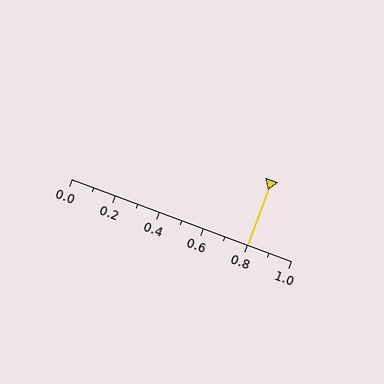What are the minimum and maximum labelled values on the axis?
The axis runs from 0.0 to 1.0.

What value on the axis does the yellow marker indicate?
The marker indicates approximately 0.8.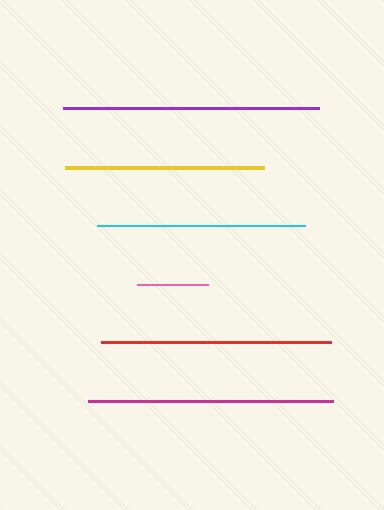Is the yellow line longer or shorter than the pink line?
The yellow line is longer than the pink line.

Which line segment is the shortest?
The pink line is the shortest at approximately 71 pixels.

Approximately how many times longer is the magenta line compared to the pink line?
The magenta line is approximately 3.5 times the length of the pink line.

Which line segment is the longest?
The purple line is the longest at approximately 256 pixels.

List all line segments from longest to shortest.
From longest to shortest: purple, magenta, red, cyan, yellow, pink.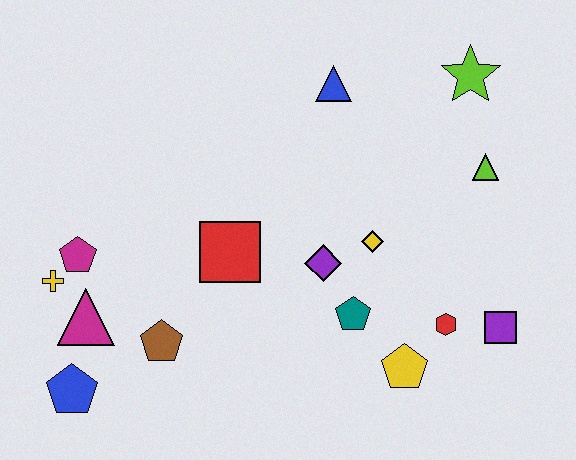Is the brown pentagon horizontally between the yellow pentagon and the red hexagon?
No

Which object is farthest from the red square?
The lime star is farthest from the red square.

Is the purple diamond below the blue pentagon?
No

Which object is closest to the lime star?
The lime triangle is closest to the lime star.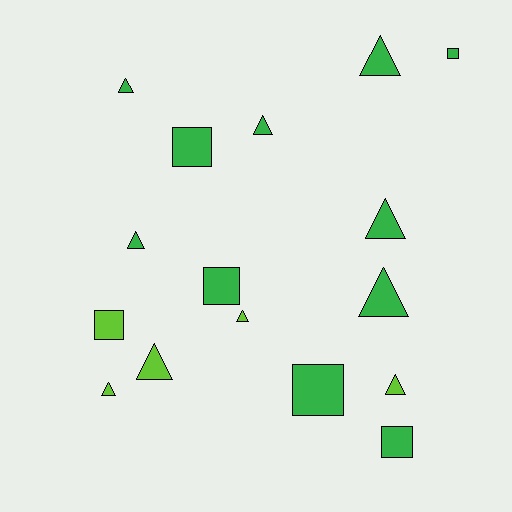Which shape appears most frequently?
Triangle, with 10 objects.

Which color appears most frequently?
Green, with 11 objects.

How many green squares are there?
There are 5 green squares.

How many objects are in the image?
There are 16 objects.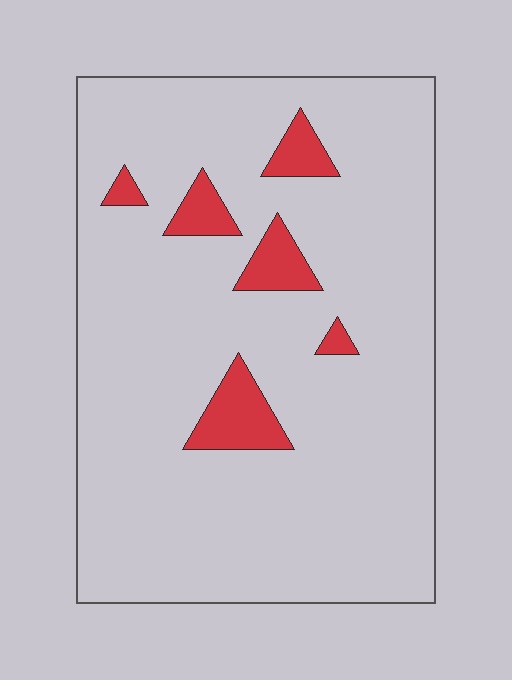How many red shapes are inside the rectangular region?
6.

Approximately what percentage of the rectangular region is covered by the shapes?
Approximately 10%.